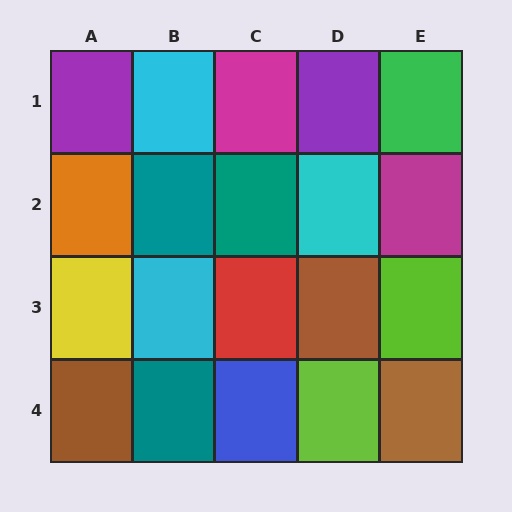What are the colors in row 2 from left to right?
Orange, teal, teal, cyan, magenta.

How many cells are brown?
3 cells are brown.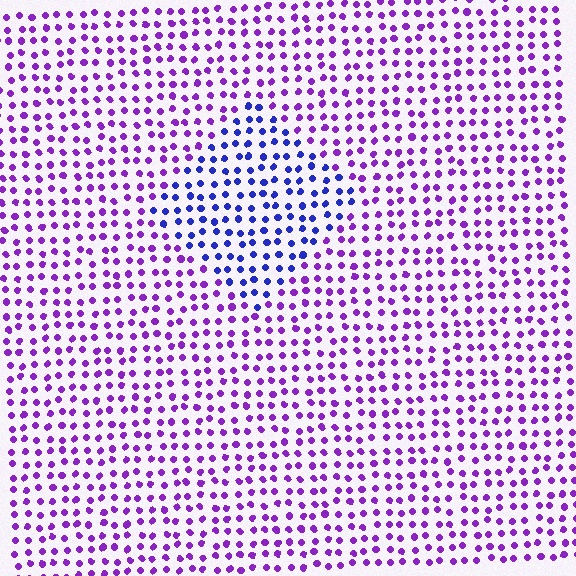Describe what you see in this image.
The image is filled with small purple elements in a uniform arrangement. A diamond-shaped region is visible where the elements are tinted to a slightly different hue, forming a subtle color boundary.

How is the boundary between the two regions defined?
The boundary is defined purely by a slight shift in hue (about 43 degrees). Spacing, size, and orientation are identical on both sides.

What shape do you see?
I see a diamond.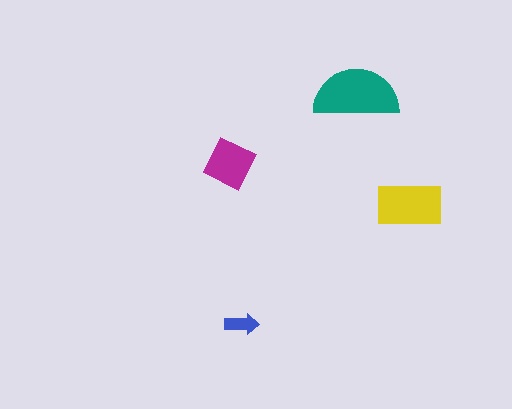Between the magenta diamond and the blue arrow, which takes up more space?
The magenta diamond.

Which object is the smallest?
The blue arrow.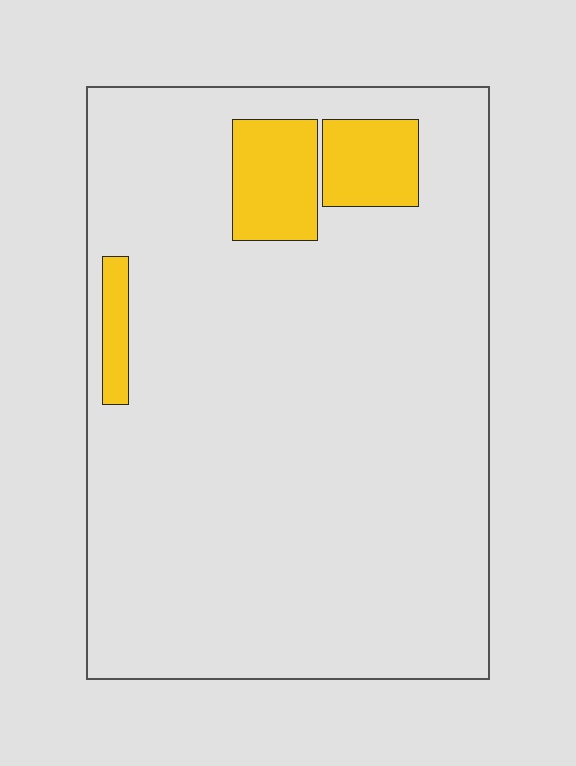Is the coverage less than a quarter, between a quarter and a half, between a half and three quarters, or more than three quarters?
Less than a quarter.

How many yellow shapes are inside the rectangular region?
3.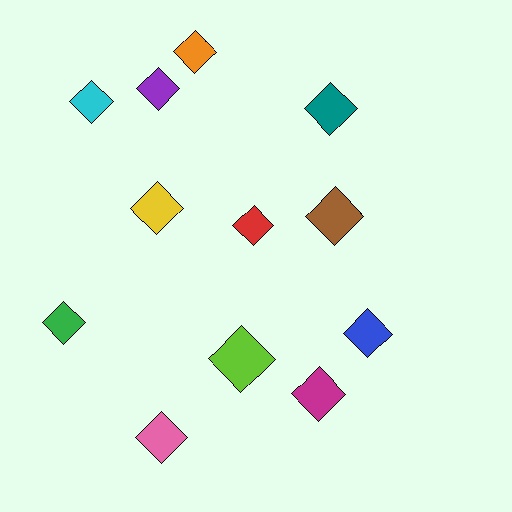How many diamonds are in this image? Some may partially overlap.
There are 12 diamonds.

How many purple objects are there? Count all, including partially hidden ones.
There is 1 purple object.